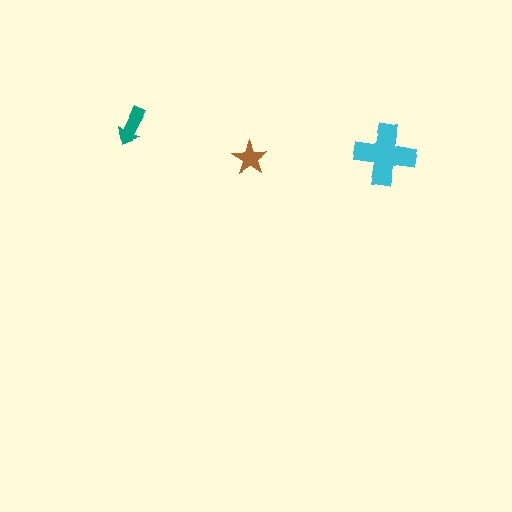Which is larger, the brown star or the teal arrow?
The teal arrow.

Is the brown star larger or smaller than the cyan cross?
Smaller.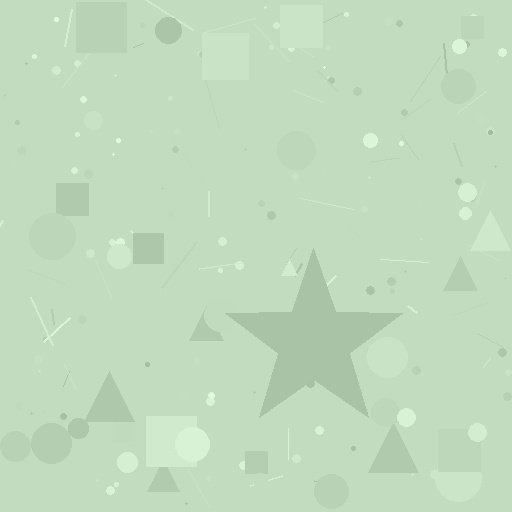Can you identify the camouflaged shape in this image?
The camouflaged shape is a star.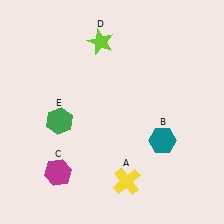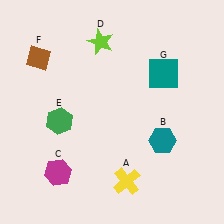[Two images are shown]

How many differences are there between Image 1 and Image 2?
There are 2 differences between the two images.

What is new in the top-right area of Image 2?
A teal square (G) was added in the top-right area of Image 2.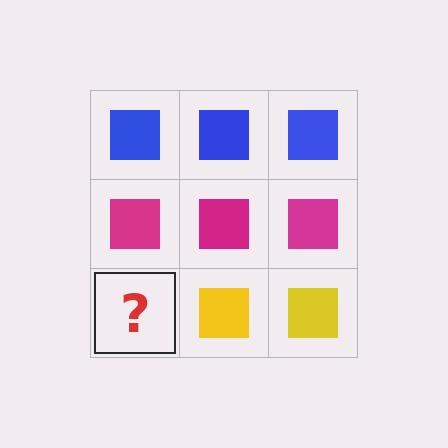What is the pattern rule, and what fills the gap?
The rule is that each row has a consistent color. The gap should be filled with a yellow square.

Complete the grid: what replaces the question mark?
The question mark should be replaced with a yellow square.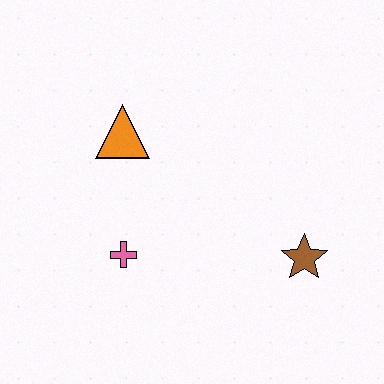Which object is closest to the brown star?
The pink cross is closest to the brown star.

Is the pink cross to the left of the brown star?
Yes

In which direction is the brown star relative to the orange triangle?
The brown star is to the right of the orange triangle.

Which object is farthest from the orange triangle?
The brown star is farthest from the orange triangle.